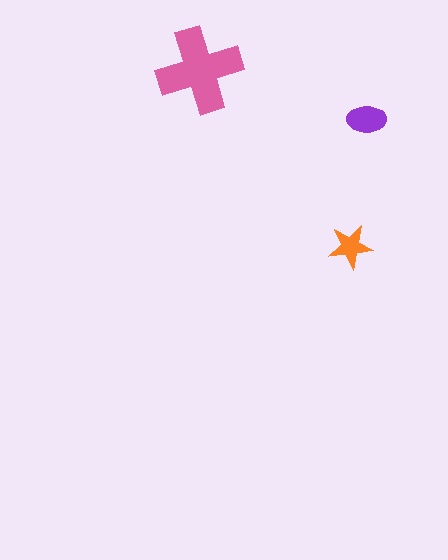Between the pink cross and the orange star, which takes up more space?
The pink cross.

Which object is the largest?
The pink cross.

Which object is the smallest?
The orange star.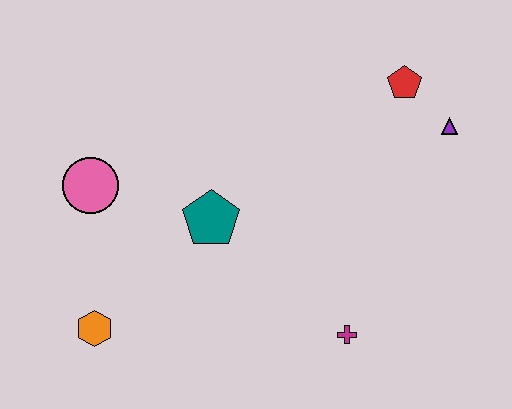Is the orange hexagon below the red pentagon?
Yes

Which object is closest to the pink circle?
The teal pentagon is closest to the pink circle.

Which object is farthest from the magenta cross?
The pink circle is farthest from the magenta cross.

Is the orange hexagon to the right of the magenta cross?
No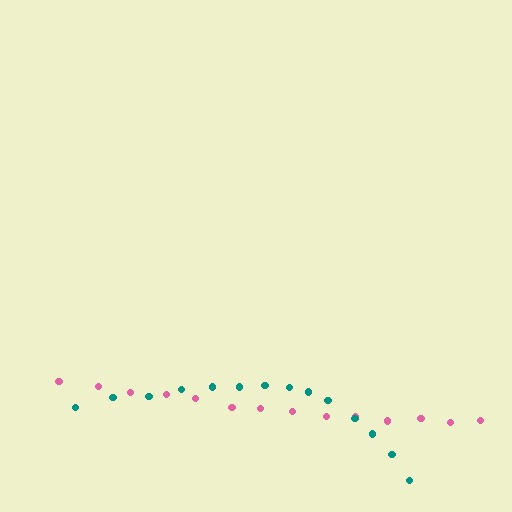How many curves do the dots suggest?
There are 2 distinct paths.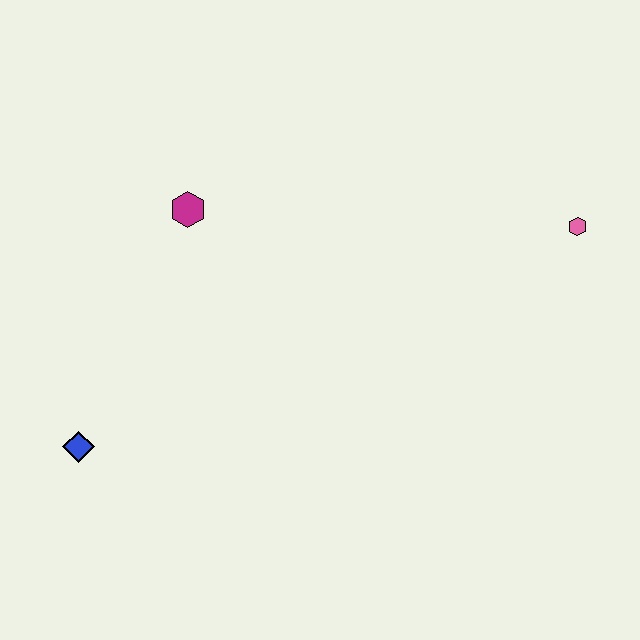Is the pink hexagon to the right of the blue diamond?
Yes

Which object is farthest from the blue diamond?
The pink hexagon is farthest from the blue diamond.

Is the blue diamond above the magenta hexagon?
No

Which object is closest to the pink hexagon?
The magenta hexagon is closest to the pink hexagon.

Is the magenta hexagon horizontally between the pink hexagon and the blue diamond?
Yes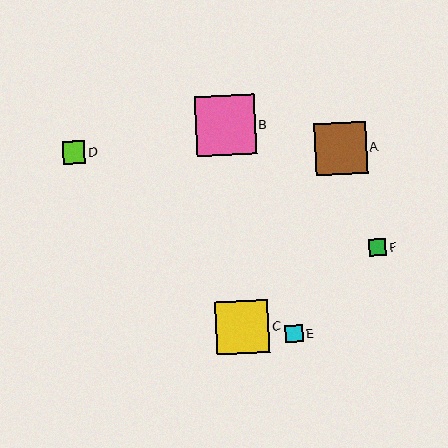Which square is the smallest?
Square F is the smallest with a size of approximately 17 pixels.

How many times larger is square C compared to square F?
Square C is approximately 3.2 times the size of square F.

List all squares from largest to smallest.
From largest to smallest: B, C, A, D, E, F.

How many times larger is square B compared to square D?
Square B is approximately 2.6 times the size of square D.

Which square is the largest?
Square B is the largest with a size of approximately 60 pixels.